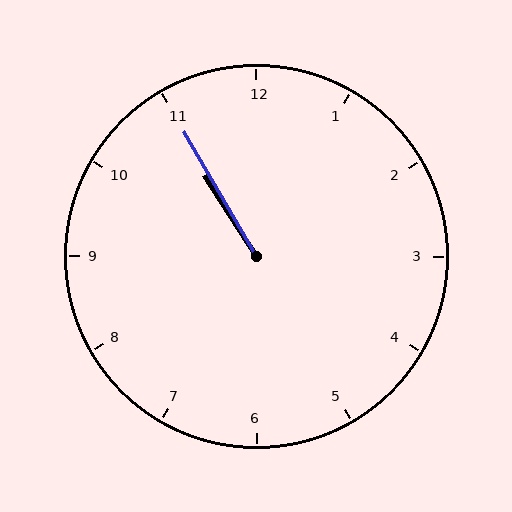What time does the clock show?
10:55.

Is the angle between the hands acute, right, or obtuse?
It is acute.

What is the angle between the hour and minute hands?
Approximately 2 degrees.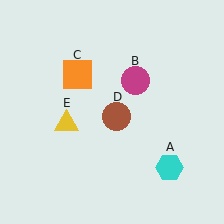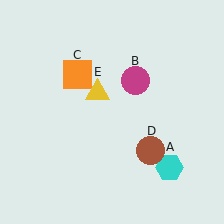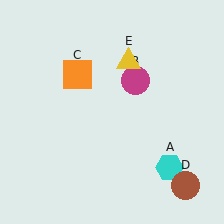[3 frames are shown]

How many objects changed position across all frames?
2 objects changed position: brown circle (object D), yellow triangle (object E).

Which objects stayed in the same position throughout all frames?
Cyan hexagon (object A) and magenta circle (object B) and orange square (object C) remained stationary.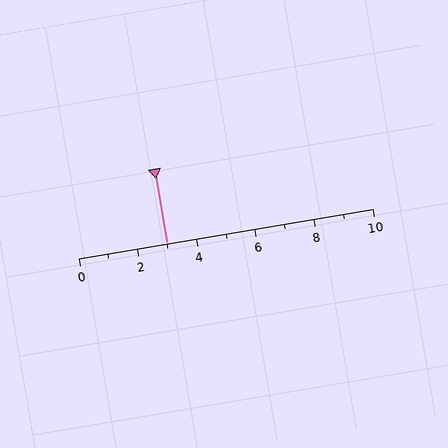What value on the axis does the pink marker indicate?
The marker indicates approximately 3.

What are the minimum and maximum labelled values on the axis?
The axis runs from 0 to 10.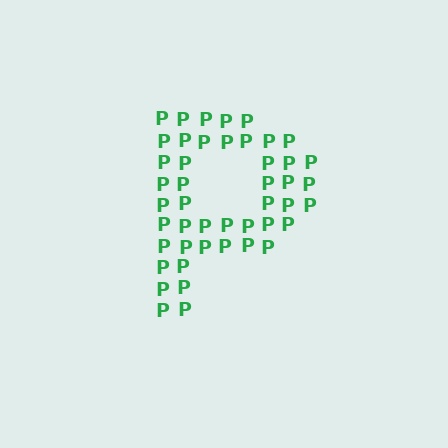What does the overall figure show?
The overall figure shows the letter P.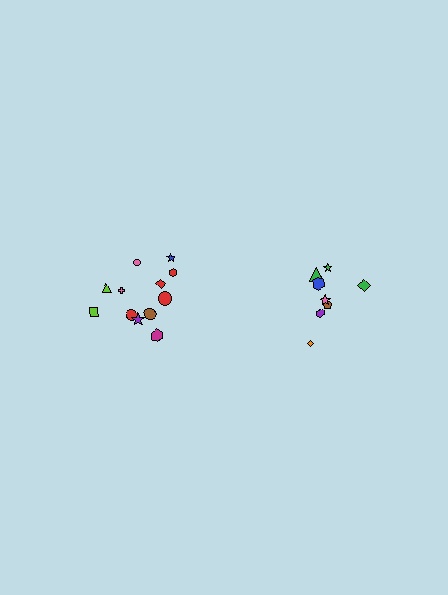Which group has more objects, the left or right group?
The left group.